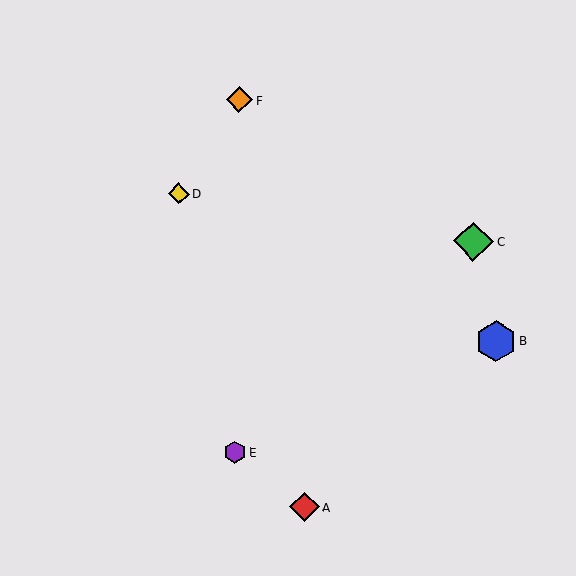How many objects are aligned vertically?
2 objects (E, F) are aligned vertically.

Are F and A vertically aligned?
No, F is at x≈239 and A is at x≈305.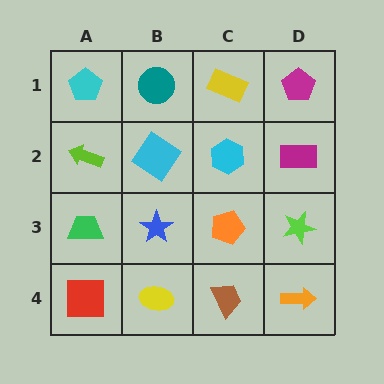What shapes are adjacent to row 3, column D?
A magenta rectangle (row 2, column D), an orange arrow (row 4, column D), an orange pentagon (row 3, column C).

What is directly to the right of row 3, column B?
An orange pentagon.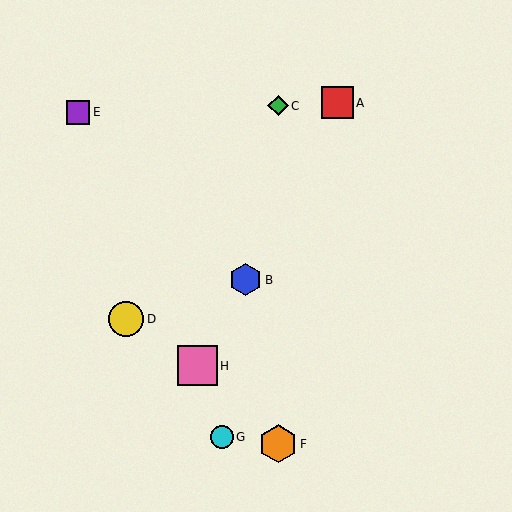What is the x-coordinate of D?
Object D is at x≈126.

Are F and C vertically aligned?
Yes, both are at x≈278.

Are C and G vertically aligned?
No, C is at x≈278 and G is at x≈222.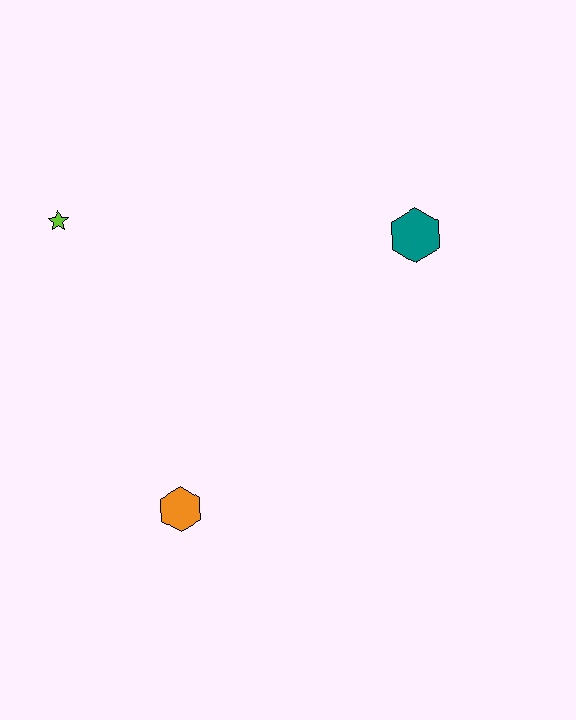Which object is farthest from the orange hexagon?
The teal hexagon is farthest from the orange hexagon.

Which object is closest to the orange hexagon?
The lime star is closest to the orange hexagon.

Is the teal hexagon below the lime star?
Yes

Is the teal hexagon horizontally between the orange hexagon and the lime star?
No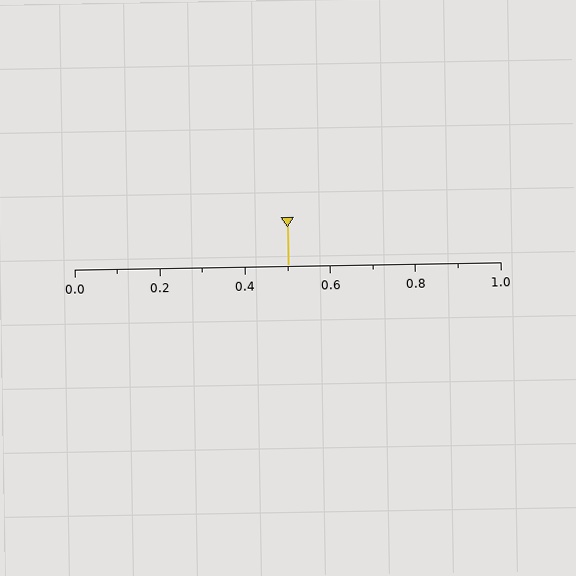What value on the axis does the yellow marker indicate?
The marker indicates approximately 0.5.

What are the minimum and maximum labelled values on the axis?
The axis runs from 0.0 to 1.0.